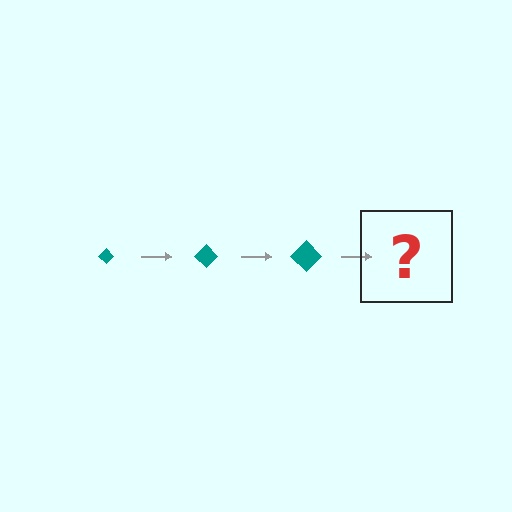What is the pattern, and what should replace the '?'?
The pattern is that the diamond gets progressively larger each step. The '?' should be a teal diamond, larger than the previous one.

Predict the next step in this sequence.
The next step is a teal diamond, larger than the previous one.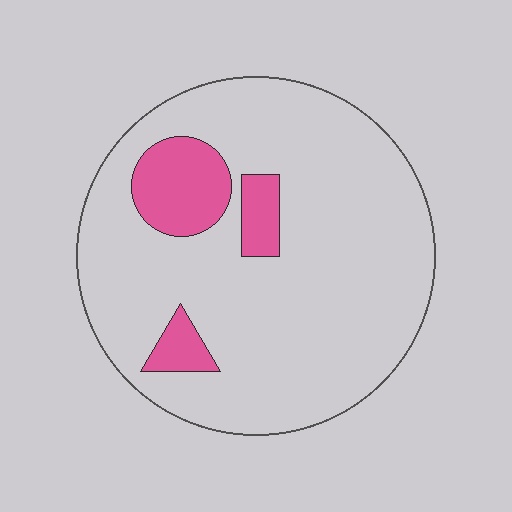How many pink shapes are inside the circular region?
3.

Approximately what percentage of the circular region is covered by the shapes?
Approximately 15%.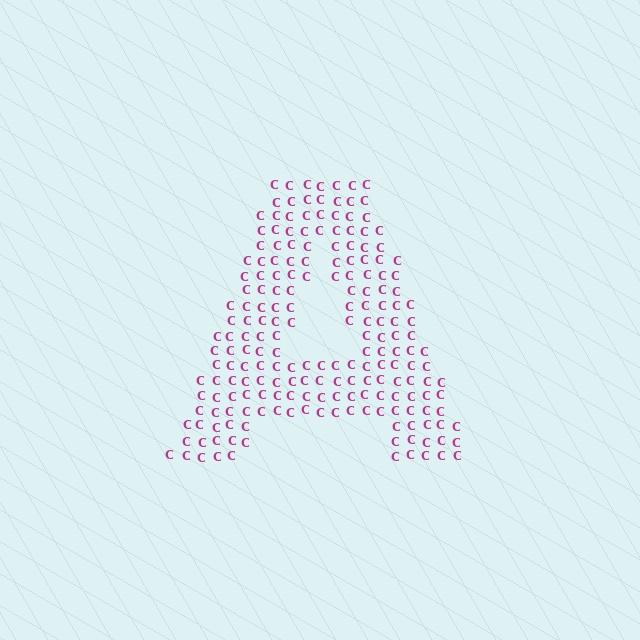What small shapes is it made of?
It is made of small letter C's.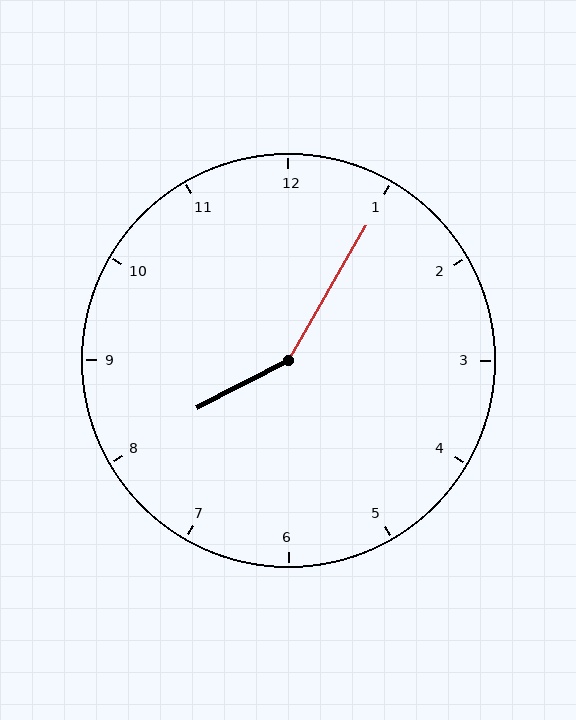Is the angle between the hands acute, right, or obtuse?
It is obtuse.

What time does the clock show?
8:05.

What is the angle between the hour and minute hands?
Approximately 148 degrees.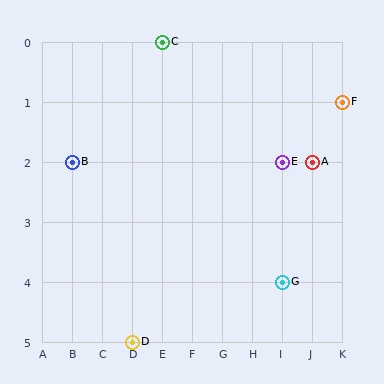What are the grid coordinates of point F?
Point F is at grid coordinates (K, 1).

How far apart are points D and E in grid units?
Points D and E are 5 columns and 3 rows apart (about 5.8 grid units diagonally).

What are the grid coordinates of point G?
Point G is at grid coordinates (I, 4).